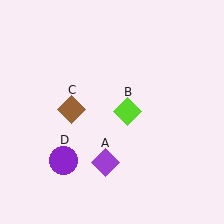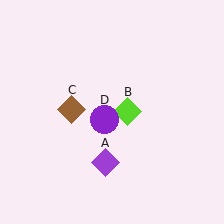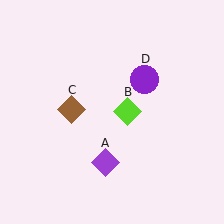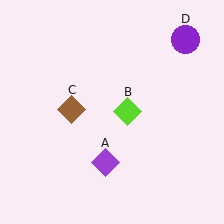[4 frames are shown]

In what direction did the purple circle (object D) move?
The purple circle (object D) moved up and to the right.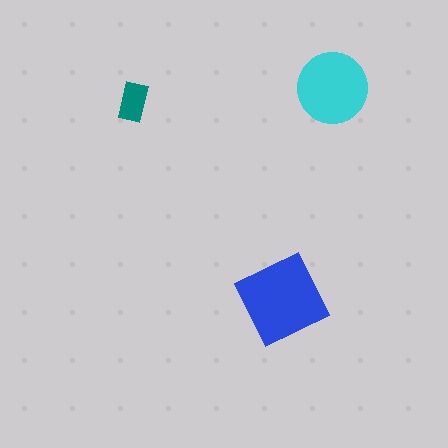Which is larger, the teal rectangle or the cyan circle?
The cyan circle.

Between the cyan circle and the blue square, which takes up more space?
The blue square.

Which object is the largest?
The blue square.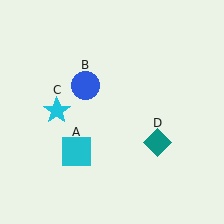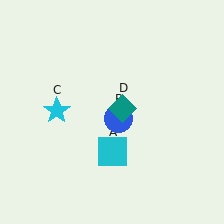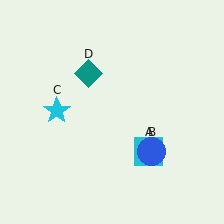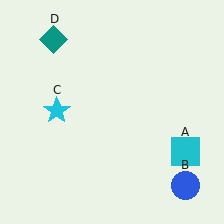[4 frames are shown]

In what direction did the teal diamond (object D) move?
The teal diamond (object D) moved up and to the left.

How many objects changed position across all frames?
3 objects changed position: cyan square (object A), blue circle (object B), teal diamond (object D).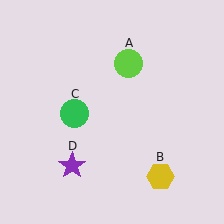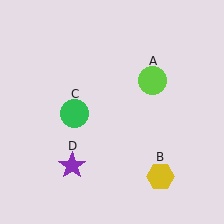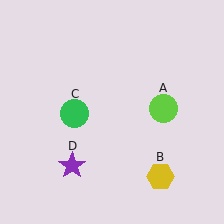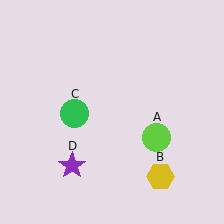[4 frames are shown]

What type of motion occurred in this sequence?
The lime circle (object A) rotated clockwise around the center of the scene.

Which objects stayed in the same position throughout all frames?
Yellow hexagon (object B) and green circle (object C) and purple star (object D) remained stationary.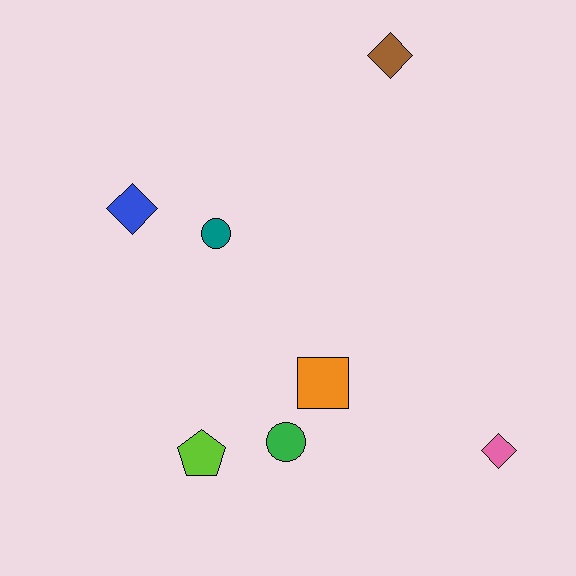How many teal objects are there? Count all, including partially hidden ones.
There is 1 teal object.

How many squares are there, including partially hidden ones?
There is 1 square.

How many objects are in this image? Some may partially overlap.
There are 7 objects.